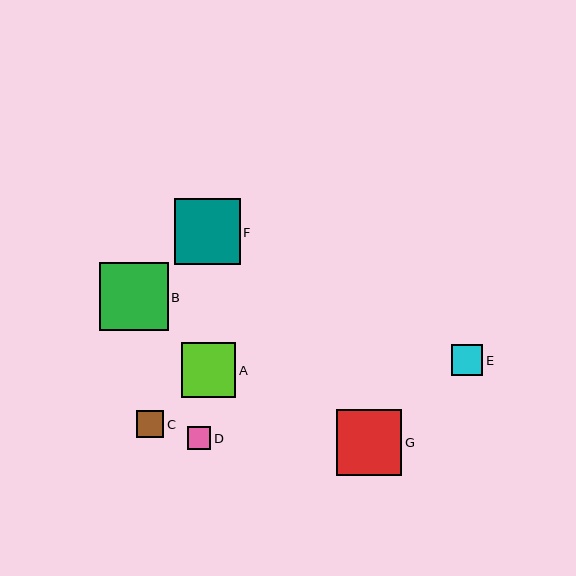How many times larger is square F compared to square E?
Square F is approximately 2.1 times the size of square E.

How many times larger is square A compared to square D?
Square A is approximately 2.4 times the size of square D.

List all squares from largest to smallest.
From largest to smallest: B, F, G, A, E, C, D.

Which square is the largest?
Square B is the largest with a size of approximately 69 pixels.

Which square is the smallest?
Square D is the smallest with a size of approximately 23 pixels.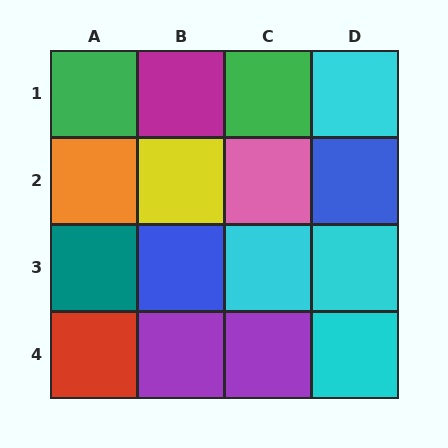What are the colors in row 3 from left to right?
Teal, blue, cyan, cyan.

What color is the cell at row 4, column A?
Red.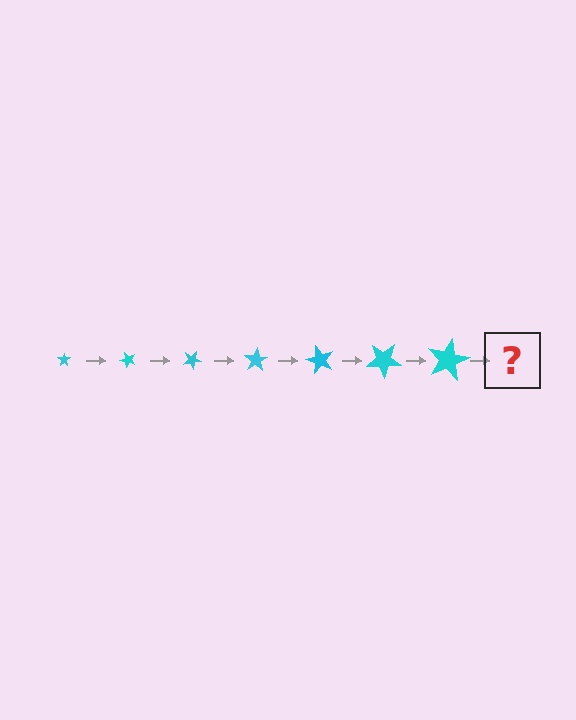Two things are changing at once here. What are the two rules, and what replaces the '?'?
The two rules are that the star grows larger each step and it rotates 50 degrees each step. The '?' should be a star, larger than the previous one and rotated 350 degrees from the start.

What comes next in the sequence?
The next element should be a star, larger than the previous one and rotated 350 degrees from the start.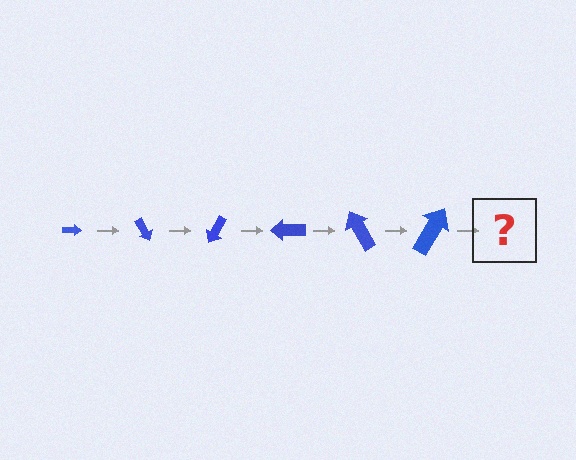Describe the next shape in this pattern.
It should be an arrow, larger than the previous one and rotated 360 degrees from the start.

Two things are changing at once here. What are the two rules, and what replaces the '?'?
The two rules are that the arrow grows larger each step and it rotates 60 degrees each step. The '?' should be an arrow, larger than the previous one and rotated 360 degrees from the start.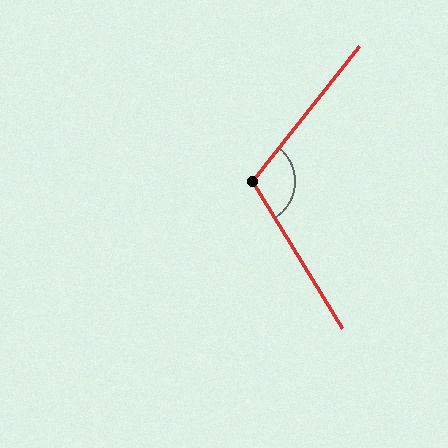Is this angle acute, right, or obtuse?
It is obtuse.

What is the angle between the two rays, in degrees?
Approximately 110 degrees.